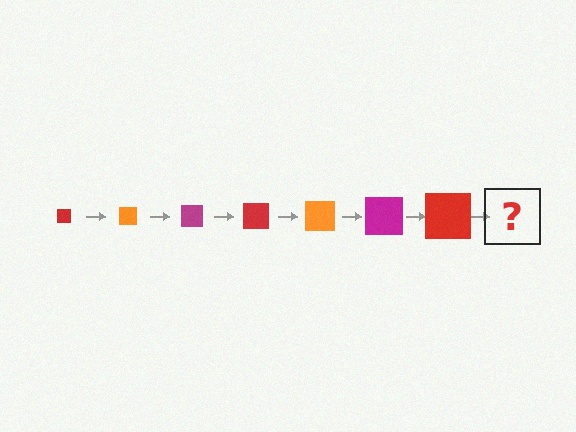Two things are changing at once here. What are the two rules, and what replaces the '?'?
The two rules are that the square grows larger each step and the color cycles through red, orange, and magenta. The '?' should be an orange square, larger than the previous one.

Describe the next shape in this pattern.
It should be an orange square, larger than the previous one.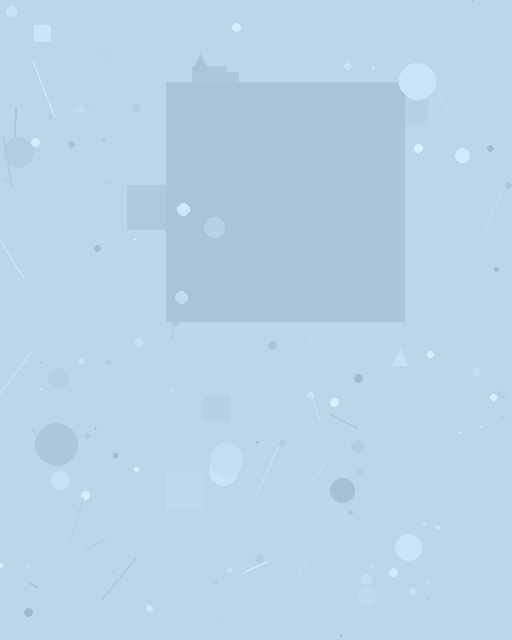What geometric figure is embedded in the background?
A square is embedded in the background.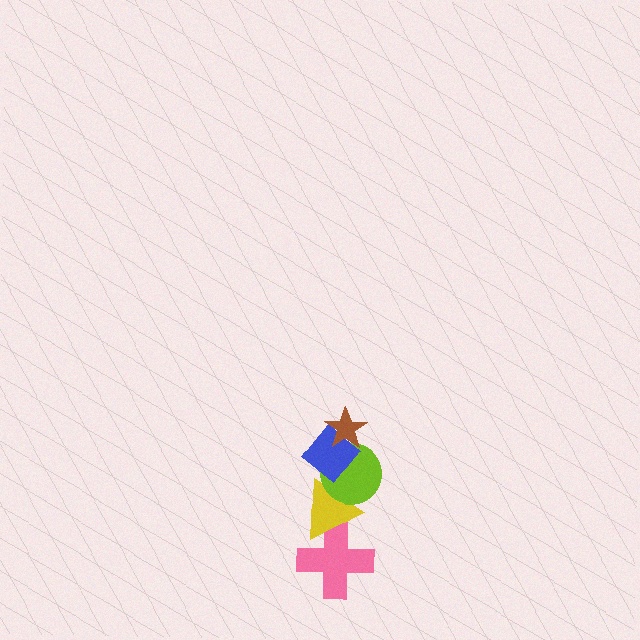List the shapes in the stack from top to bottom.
From top to bottom: the brown star, the blue diamond, the lime circle, the yellow triangle, the pink cross.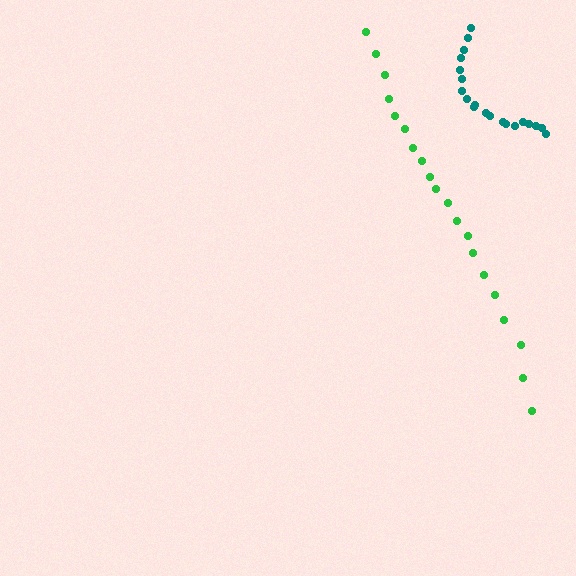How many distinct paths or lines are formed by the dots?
There are 2 distinct paths.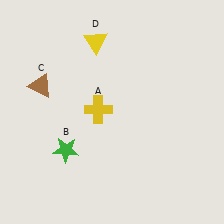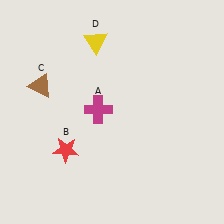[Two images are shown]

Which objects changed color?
A changed from yellow to magenta. B changed from green to red.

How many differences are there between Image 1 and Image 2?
There are 2 differences between the two images.